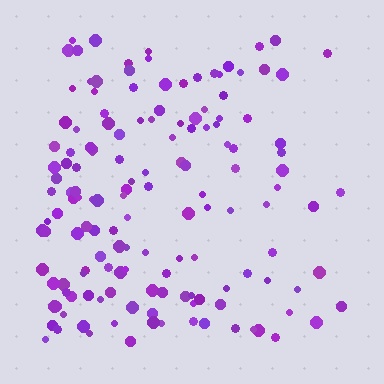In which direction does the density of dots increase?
From right to left, with the left side densest.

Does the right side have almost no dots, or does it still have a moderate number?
Still a moderate number, just noticeably fewer than the left.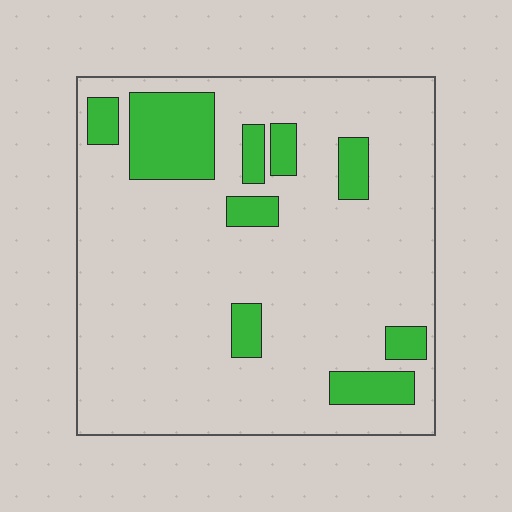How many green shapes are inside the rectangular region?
9.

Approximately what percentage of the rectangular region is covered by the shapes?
Approximately 15%.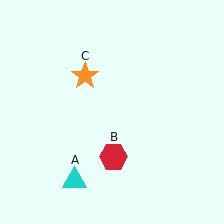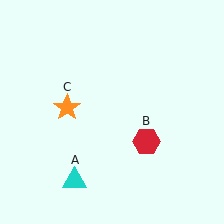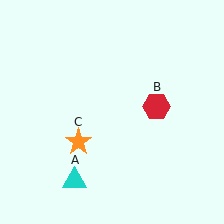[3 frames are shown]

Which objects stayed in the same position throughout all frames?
Cyan triangle (object A) remained stationary.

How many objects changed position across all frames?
2 objects changed position: red hexagon (object B), orange star (object C).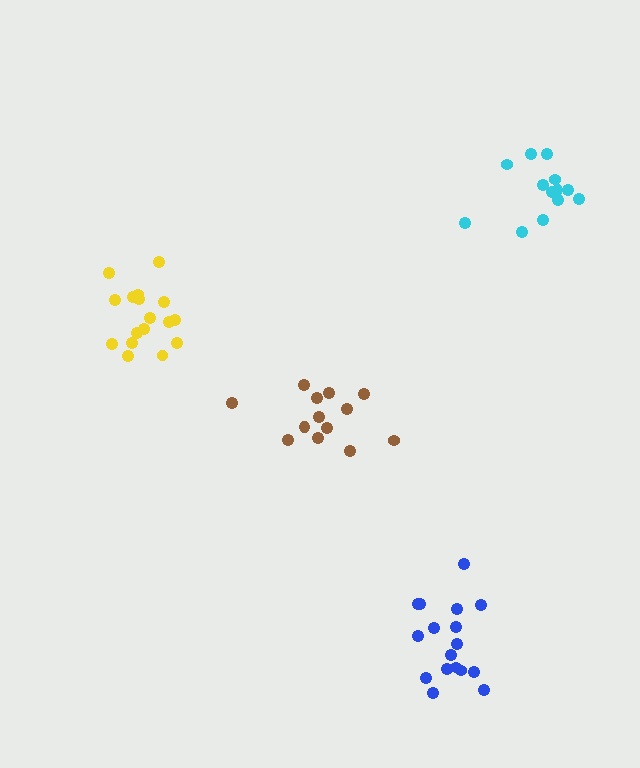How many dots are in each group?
Group 1: 13 dots, Group 2: 13 dots, Group 3: 17 dots, Group 4: 17 dots (60 total).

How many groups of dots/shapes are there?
There are 4 groups.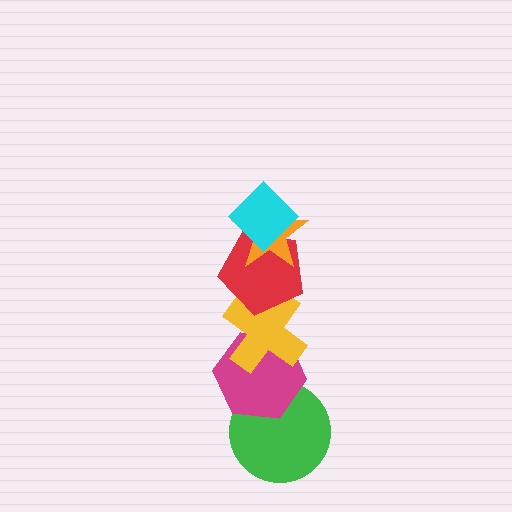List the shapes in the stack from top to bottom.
From top to bottom: the cyan diamond, the orange star, the red pentagon, the yellow cross, the magenta hexagon, the green circle.